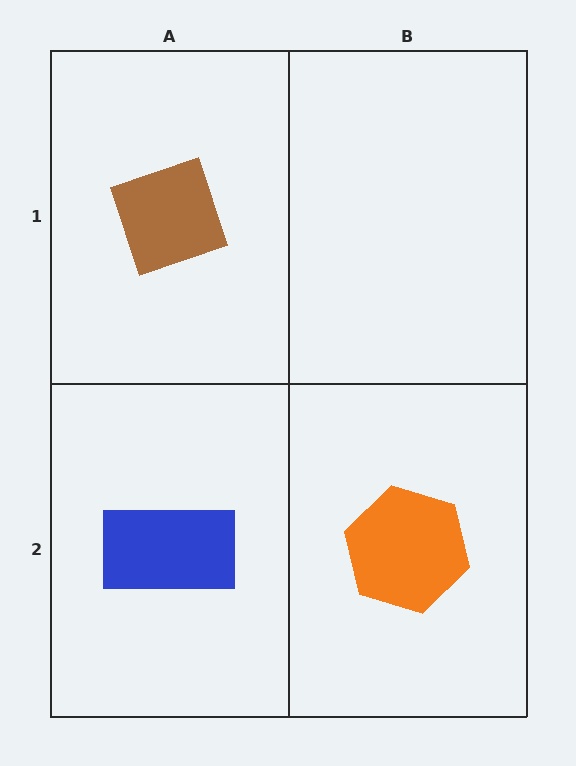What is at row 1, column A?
A brown diamond.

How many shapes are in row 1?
1 shape.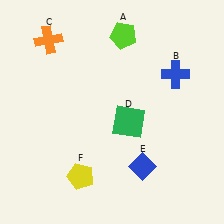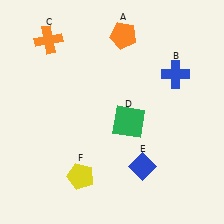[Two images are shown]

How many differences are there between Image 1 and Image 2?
There is 1 difference between the two images.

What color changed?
The pentagon (A) changed from lime in Image 1 to orange in Image 2.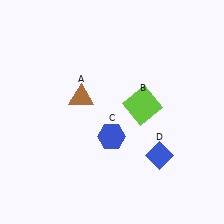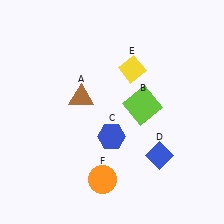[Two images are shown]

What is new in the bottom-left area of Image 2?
An orange circle (F) was added in the bottom-left area of Image 2.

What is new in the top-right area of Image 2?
A yellow diamond (E) was added in the top-right area of Image 2.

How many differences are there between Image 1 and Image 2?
There are 2 differences between the two images.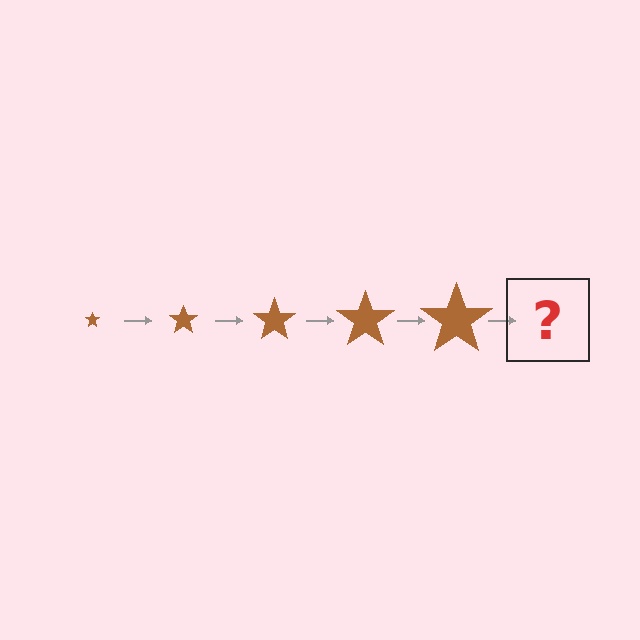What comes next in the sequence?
The next element should be a brown star, larger than the previous one.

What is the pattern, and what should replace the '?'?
The pattern is that the star gets progressively larger each step. The '?' should be a brown star, larger than the previous one.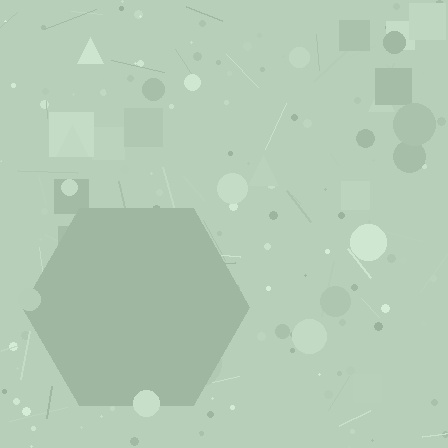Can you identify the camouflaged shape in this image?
The camouflaged shape is a hexagon.